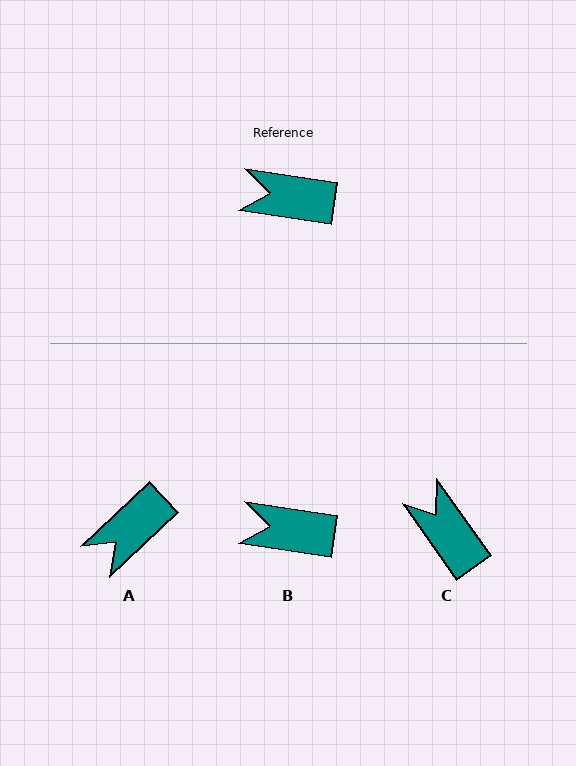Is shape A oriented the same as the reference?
No, it is off by about 51 degrees.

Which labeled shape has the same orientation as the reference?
B.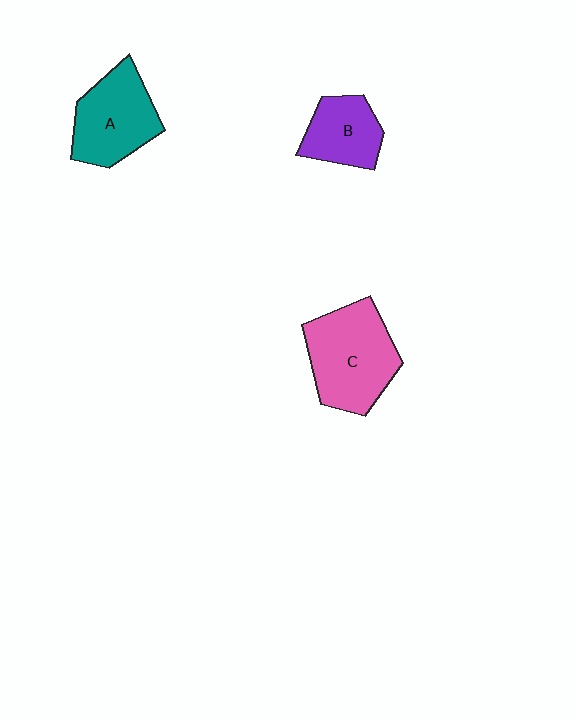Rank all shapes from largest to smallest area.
From largest to smallest: C (pink), A (teal), B (purple).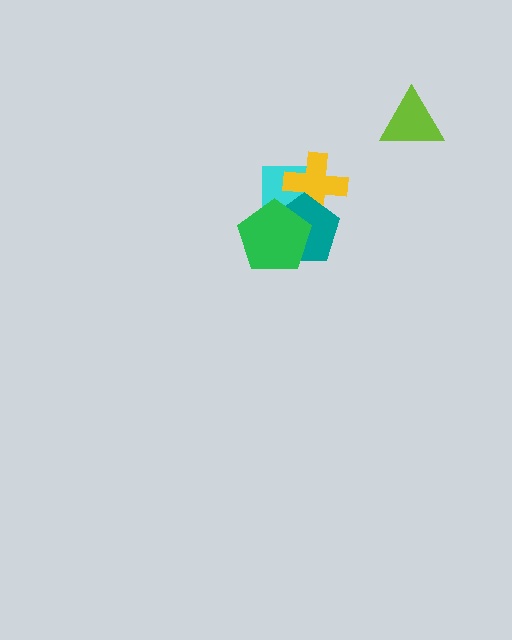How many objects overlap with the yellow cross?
2 objects overlap with the yellow cross.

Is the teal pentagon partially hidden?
Yes, it is partially covered by another shape.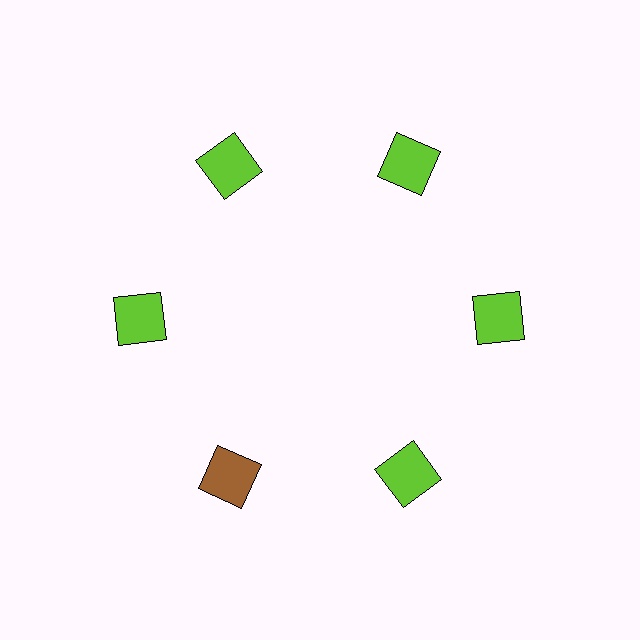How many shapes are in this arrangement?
There are 6 shapes arranged in a ring pattern.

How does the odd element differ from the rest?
It has a different color: brown instead of lime.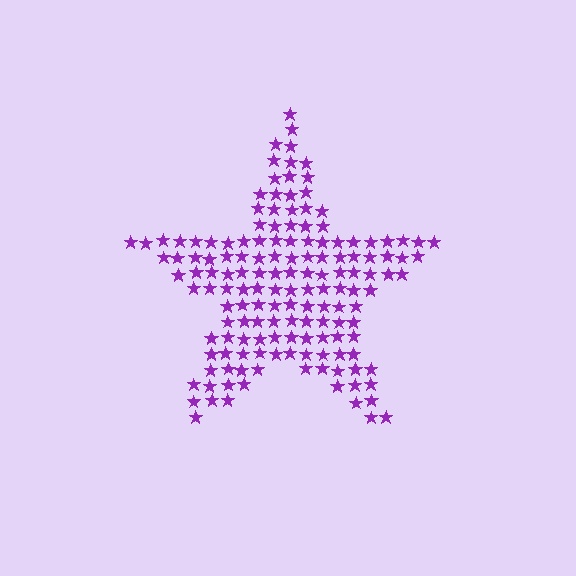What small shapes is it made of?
It is made of small stars.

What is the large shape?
The large shape is a star.